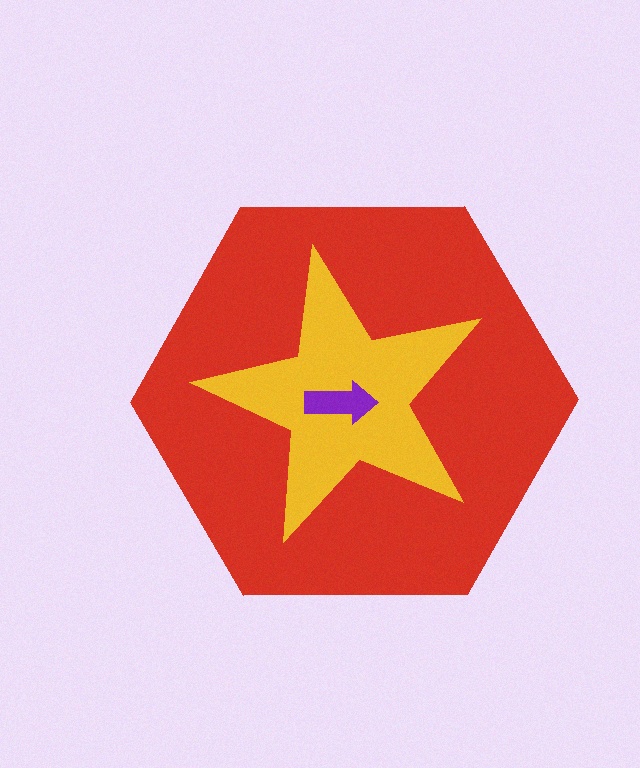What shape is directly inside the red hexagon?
The yellow star.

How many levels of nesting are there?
3.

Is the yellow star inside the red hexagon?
Yes.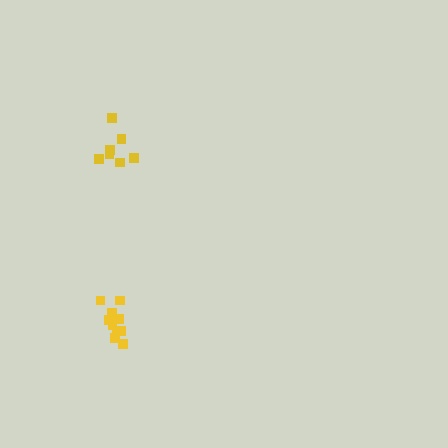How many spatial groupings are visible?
There are 2 spatial groupings.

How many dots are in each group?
Group 1: 10 dots, Group 2: 7 dots (17 total).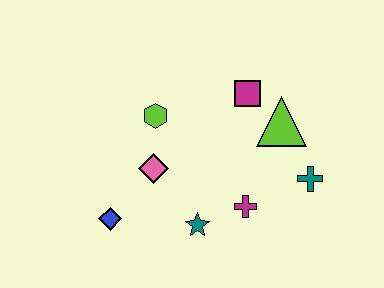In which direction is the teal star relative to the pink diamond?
The teal star is below the pink diamond.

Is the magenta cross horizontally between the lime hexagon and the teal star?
No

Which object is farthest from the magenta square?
The blue diamond is farthest from the magenta square.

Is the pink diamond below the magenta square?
Yes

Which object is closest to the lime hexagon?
The pink diamond is closest to the lime hexagon.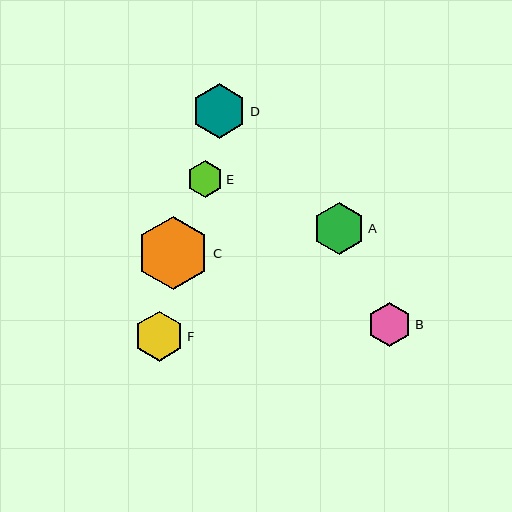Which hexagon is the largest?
Hexagon C is the largest with a size of approximately 73 pixels.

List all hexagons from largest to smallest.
From largest to smallest: C, D, A, F, B, E.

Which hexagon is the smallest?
Hexagon E is the smallest with a size of approximately 37 pixels.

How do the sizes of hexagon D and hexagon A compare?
Hexagon D and hexagon A are approximately the same size.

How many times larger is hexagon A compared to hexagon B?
Hexagon A is approximately 1.2 times the size of hexagon B.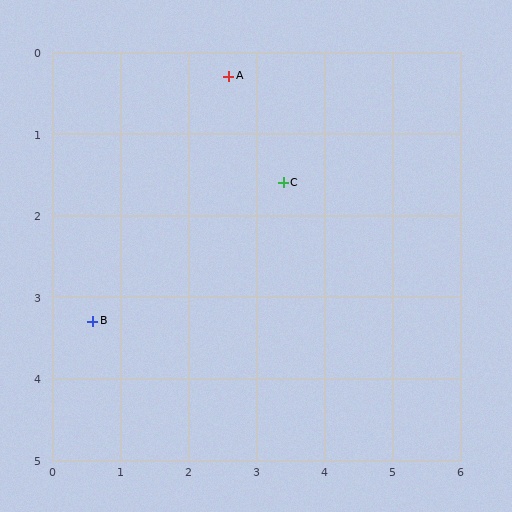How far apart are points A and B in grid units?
Points A and B are about 3.6 grid units apart.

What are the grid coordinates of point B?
Point B is at approximately (0.6, 3.3).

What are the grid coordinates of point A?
Point A is at approximately (2.6, 0.3).